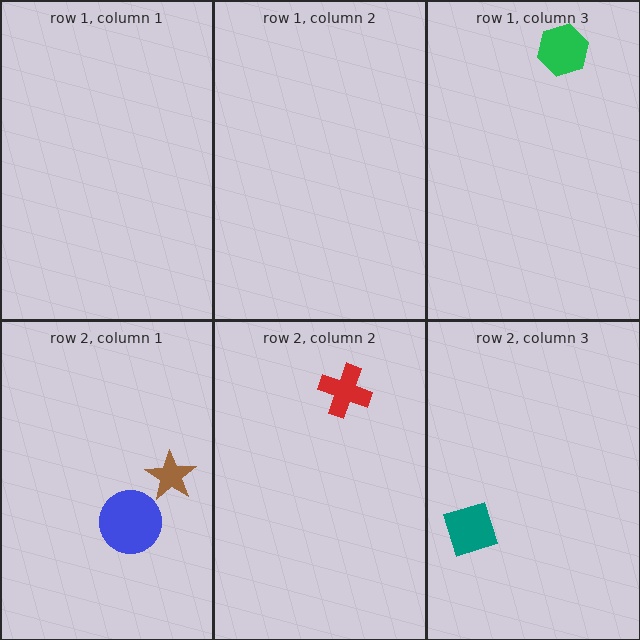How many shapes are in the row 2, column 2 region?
1.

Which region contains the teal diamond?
The row 2, column 3 region.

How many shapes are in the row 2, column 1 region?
2.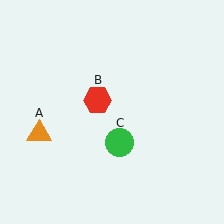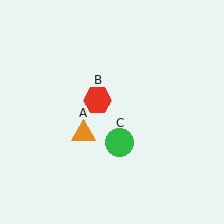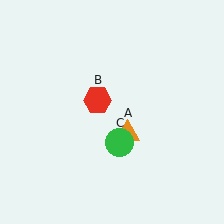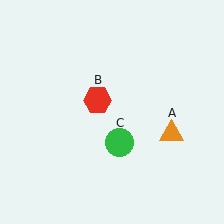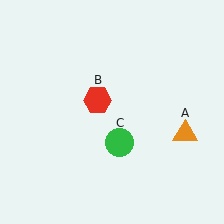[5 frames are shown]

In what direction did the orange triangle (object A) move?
The orange triangle (object A) moved right.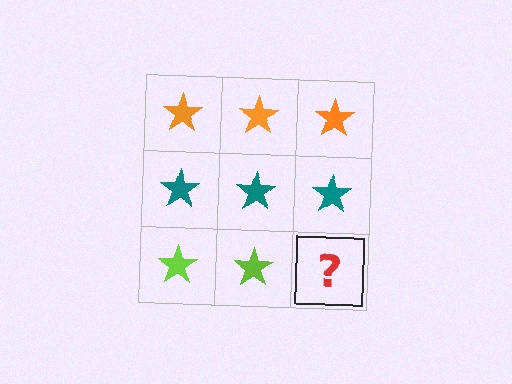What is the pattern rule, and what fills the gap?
The rule is that each row has a consistent color. The gap should be filled with a lime star.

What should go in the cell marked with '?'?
The missing cell should contain a lime star.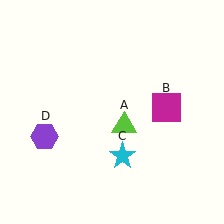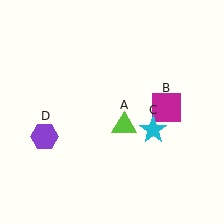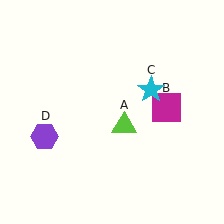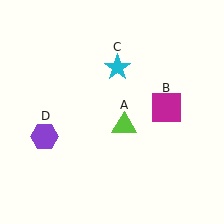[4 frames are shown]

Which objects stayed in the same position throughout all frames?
Lime triangle (object A) and magenta square (object B) and purple hexagon (object D) remained stationary.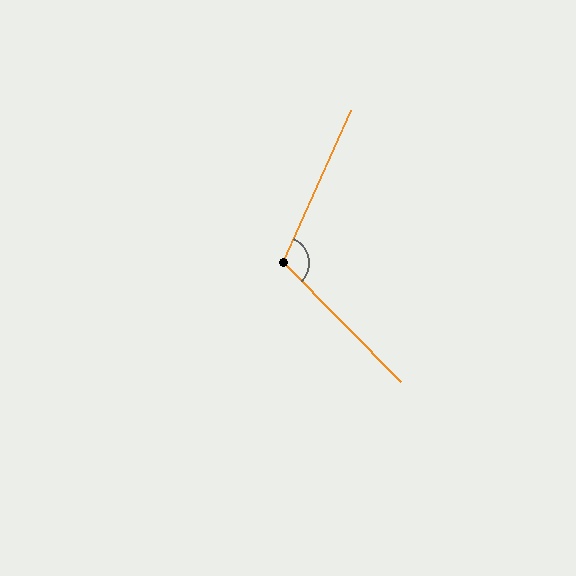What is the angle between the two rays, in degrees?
Approximately 111 degrees.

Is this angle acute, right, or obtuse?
It is obtuse.